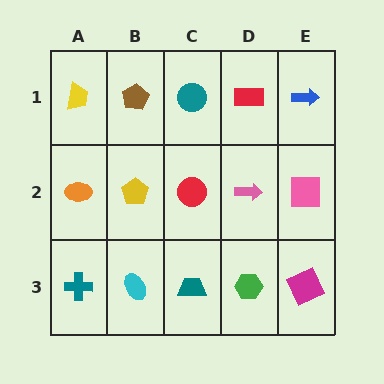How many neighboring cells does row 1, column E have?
2.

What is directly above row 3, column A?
An orange ellipse.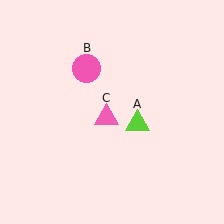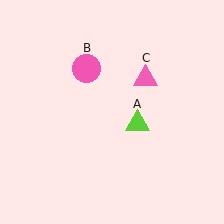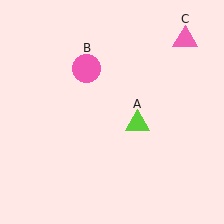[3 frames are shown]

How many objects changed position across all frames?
1 object changed position: pink triangle (object C).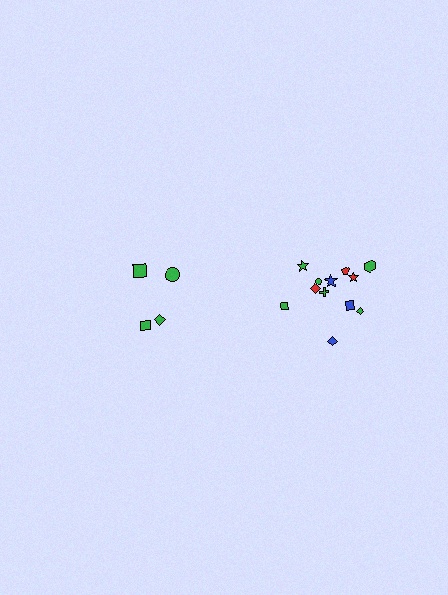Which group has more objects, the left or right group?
The right group.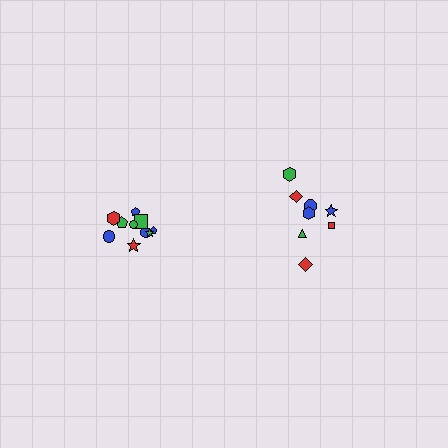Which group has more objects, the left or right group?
The left group.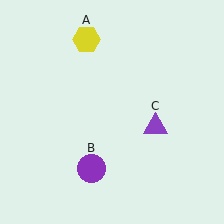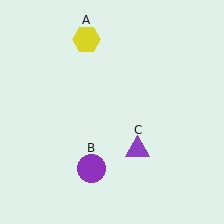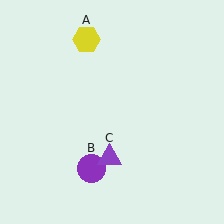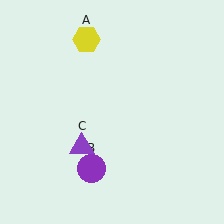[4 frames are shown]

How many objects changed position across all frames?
1 object changed position: purple triangle (object C).